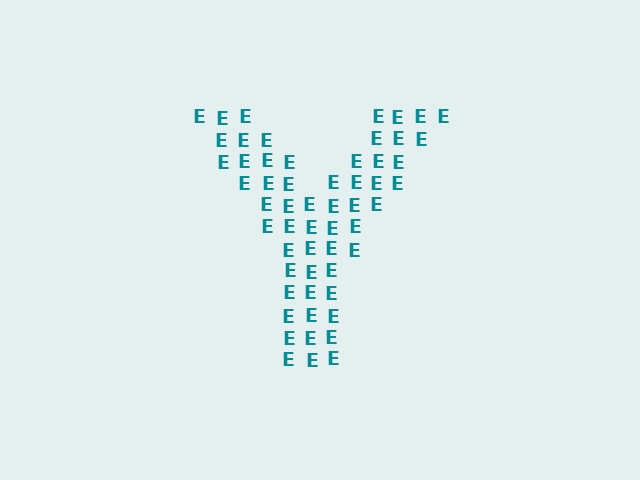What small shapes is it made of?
It is made of small letter E's.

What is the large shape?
The large shape is the letter Y.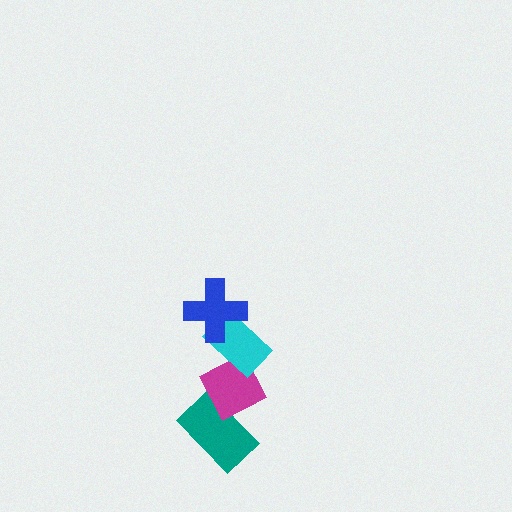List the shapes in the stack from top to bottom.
From top to bottom: the blue cross, the cyan rectangle, the magenta diamond, the teal rectangle.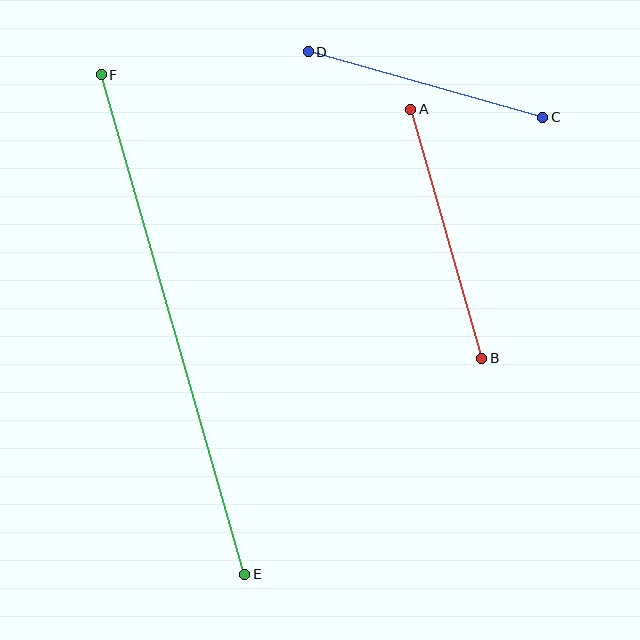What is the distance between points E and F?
The distance is approximately 520 pixels.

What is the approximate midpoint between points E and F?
The midpoint is at approximately (173, 325) pixels.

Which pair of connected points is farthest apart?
Points E and F are farthest apart.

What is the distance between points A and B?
The distance is approximately 259 pixels.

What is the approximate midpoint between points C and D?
The midpoint is at approximately (425, 85) pixels.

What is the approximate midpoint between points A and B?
The midpoint is at approximately (446, 234) pixels.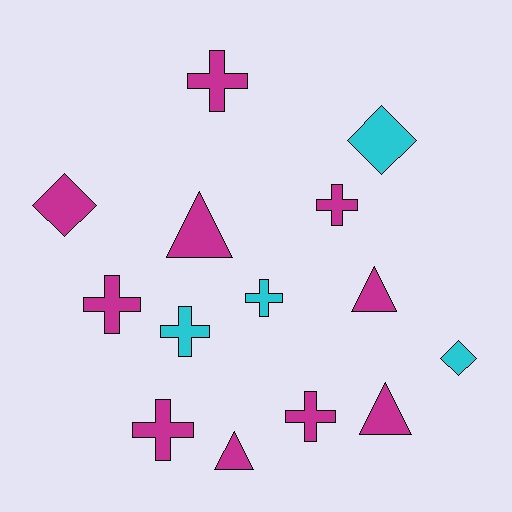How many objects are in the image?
There are 14 objects.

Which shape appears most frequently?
Cross, with 7 objects.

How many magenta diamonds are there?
There is 1 magenta diamond.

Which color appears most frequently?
Magenta, with 10 objects.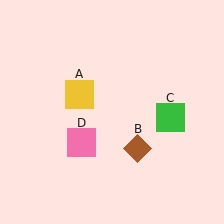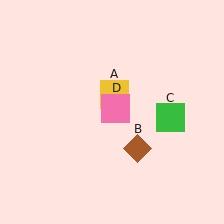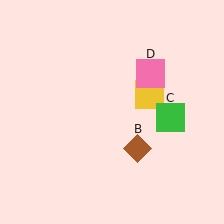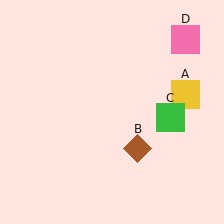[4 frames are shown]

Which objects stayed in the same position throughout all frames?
Brown diamond (object B) and green square (object C) remained stationary.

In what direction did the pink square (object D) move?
The pink square (object D) moved up and to the right.